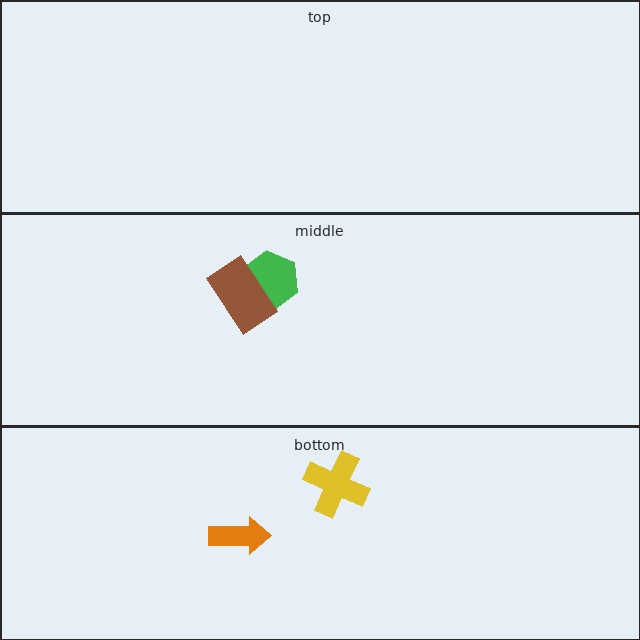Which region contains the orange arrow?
The bottom region.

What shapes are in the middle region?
The green hexagon, the brown rectangle.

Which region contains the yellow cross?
The bottom region.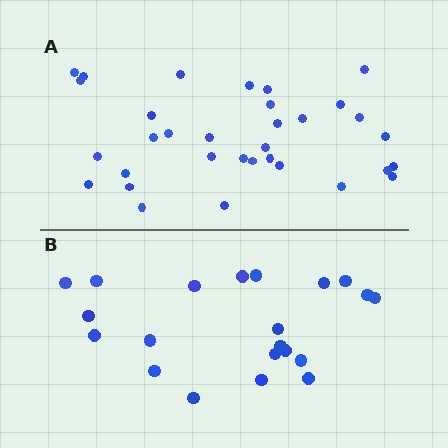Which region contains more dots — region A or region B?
Region A (the top region) has more dots.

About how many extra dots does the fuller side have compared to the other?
Region A has roughly 12 or so more dots than region B.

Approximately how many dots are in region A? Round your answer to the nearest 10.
About 30 dots. (The exact count is 33, which rounds to 30.)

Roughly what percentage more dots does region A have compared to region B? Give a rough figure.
About 55% more.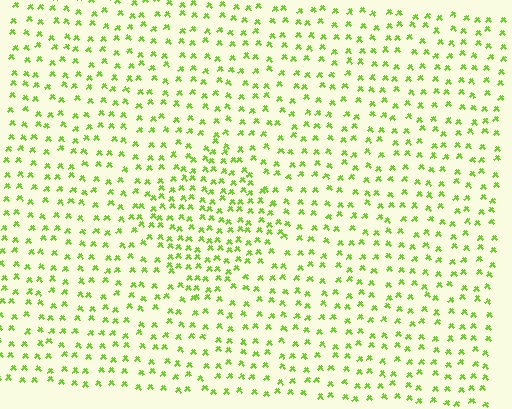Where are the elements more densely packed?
The elements are more densely packed inside the diamond boundary.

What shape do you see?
I see a diamond.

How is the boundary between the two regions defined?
The boundary is defined by a change in element density (approximately 1.7x ratio). All elements are the same color, size, and shape.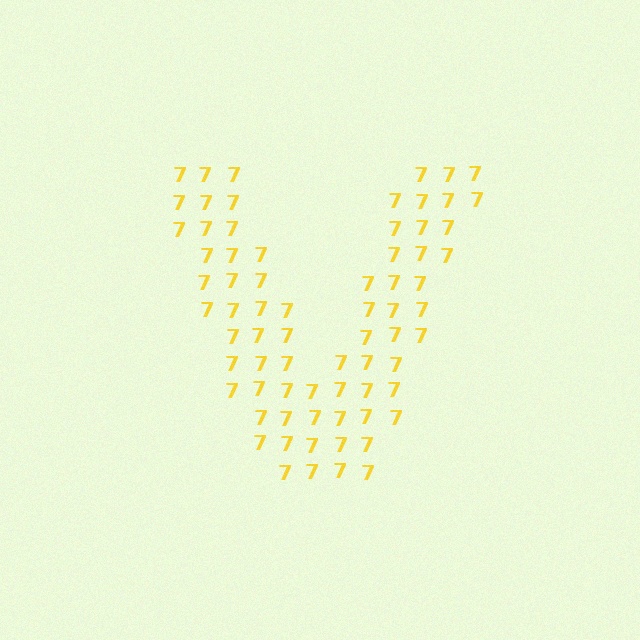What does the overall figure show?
The overall figure shows the letter V.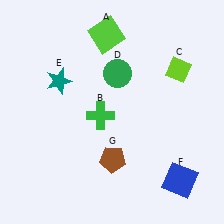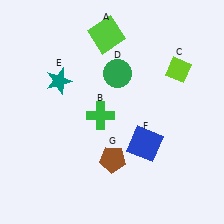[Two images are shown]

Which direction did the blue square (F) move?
The blue square (F) moved up.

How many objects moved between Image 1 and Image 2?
1 object moved between the two images.